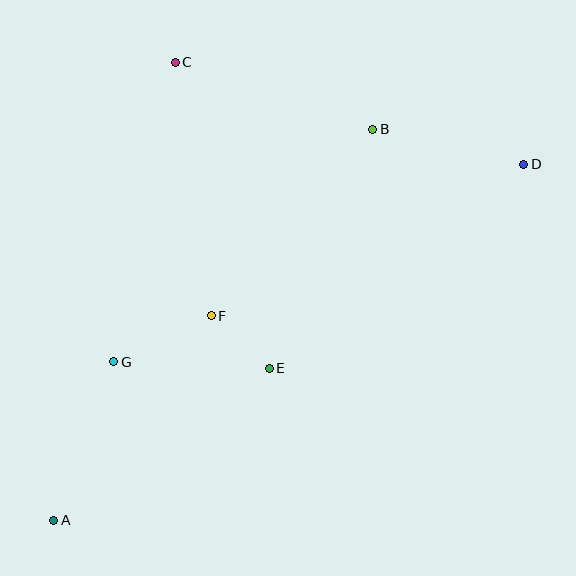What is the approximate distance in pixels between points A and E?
The distance between A and E is approximately 264 pixels.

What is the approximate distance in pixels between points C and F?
The distance between C and F is approximately 256 pixels.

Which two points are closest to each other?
Points E and F are closest to each other.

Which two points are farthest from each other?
Points A and D are farthest from each other.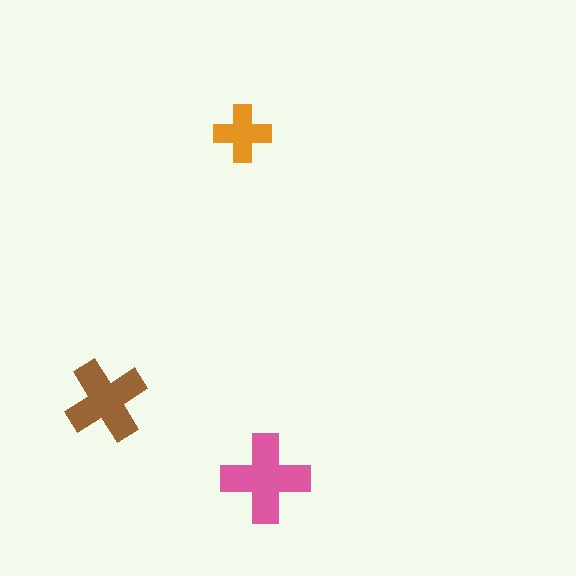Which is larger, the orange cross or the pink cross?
The pink one.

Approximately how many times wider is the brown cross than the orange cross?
About 1.5 times wider.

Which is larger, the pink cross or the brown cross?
The pink one.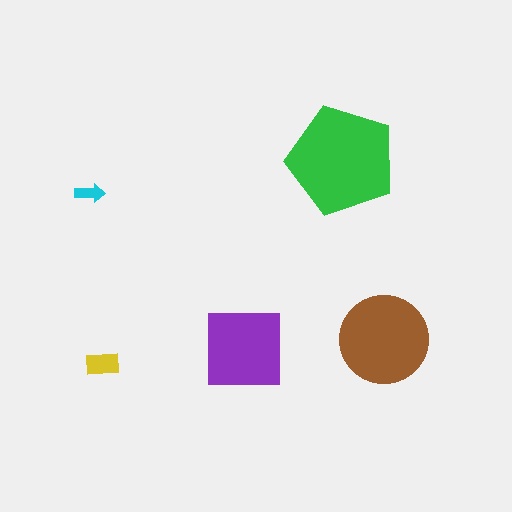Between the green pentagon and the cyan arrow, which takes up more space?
The green pentagon.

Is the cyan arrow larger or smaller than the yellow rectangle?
Smaller.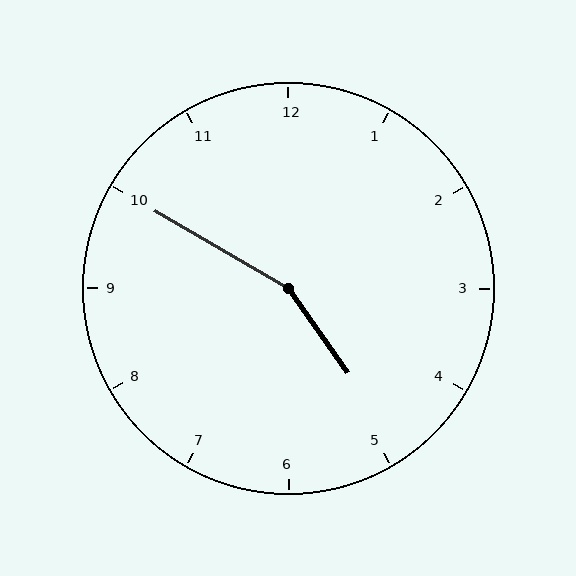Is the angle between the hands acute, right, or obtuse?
It is obtuse.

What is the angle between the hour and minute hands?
Approximately 155 degrees.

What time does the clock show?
4:50.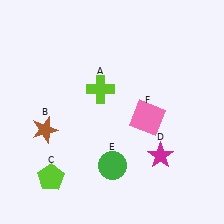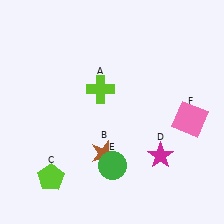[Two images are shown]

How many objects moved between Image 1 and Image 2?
2 objects moved between the two images.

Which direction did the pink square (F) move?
The pink square (F) moved right.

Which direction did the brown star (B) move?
The brown star (B) moved right.